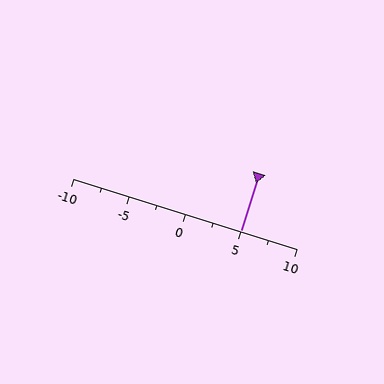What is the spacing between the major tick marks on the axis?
The major ticks are spaced 5 apart.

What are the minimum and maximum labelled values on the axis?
The axis runs from -10 to 10.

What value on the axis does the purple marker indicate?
The marker indicates approximately 5.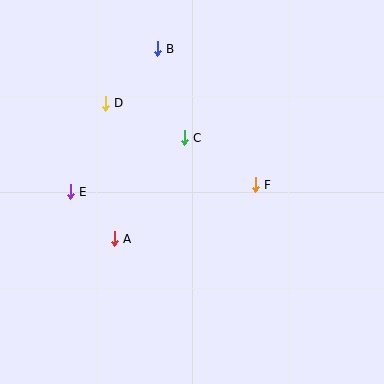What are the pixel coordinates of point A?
Point A is at (114, 239).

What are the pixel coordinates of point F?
Point F is at (255, 185).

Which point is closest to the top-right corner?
Point F is closest to the top-right corner.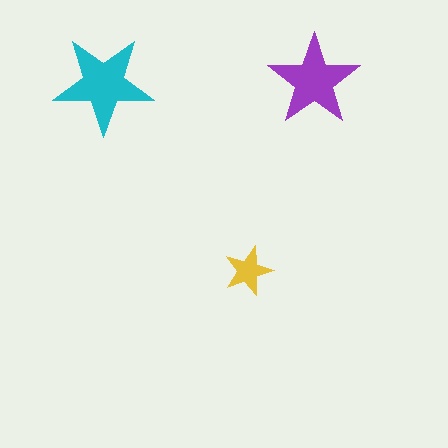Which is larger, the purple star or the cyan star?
The cyan one.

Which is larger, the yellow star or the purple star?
The purple one.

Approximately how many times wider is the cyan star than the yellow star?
About 2 times wider.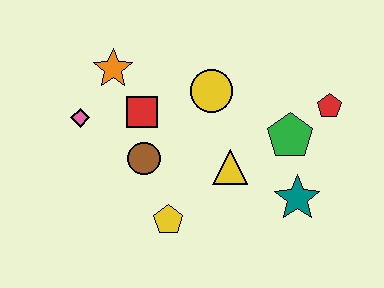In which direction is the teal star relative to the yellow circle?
The teal star is below the yellow circle.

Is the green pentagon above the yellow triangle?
Yes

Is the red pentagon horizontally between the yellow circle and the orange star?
No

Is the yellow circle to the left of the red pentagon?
Yes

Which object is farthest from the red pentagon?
The pink diamond is farthest from the red pentagon.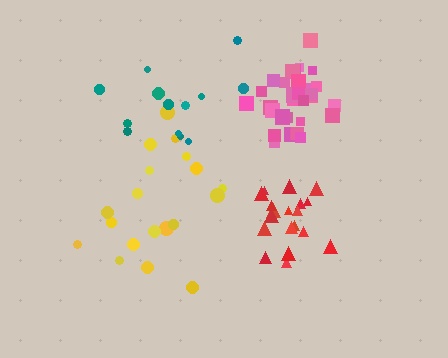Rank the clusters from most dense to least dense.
pink, red, yellow, teal.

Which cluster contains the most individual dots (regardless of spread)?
Pink (34).